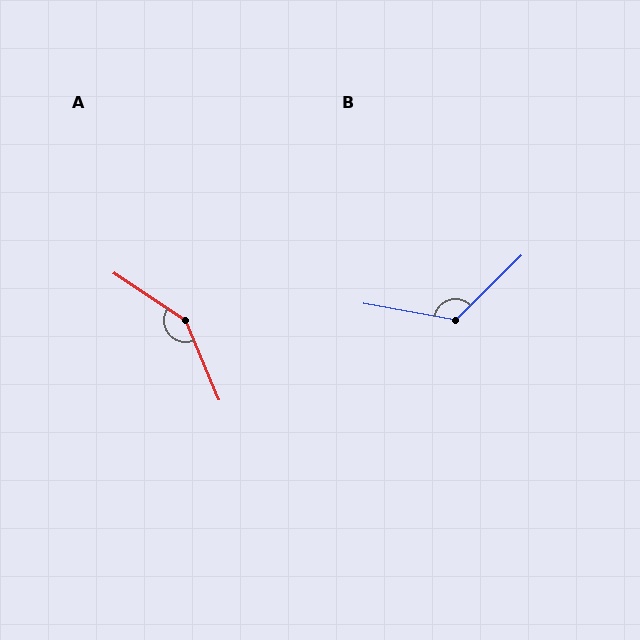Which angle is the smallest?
B, at approximately 125 degrees.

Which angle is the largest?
A, at approximately 147 degrees.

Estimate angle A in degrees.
Approximately 147 degrees.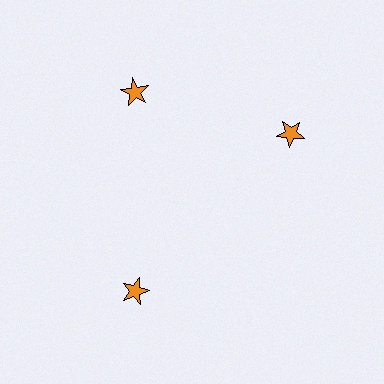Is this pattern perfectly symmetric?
No. The 3 orange stars are arranged in a ring, but one element near the 3 o'clock position is rotated out of alignment along the ring, breaking the 3-fold rotational symmetry.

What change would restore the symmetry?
The symmetry would be restored by rotating it back into even spacing with its neighbors so that all 3 stars sit at equal angles and equal distance from the center.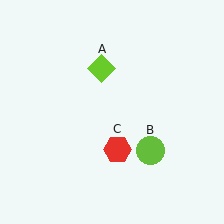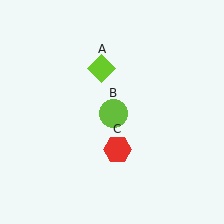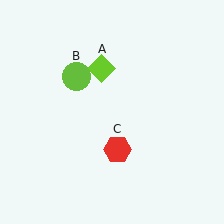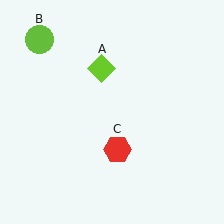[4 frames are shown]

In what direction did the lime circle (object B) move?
The lime circle (object B) moved up and to the left.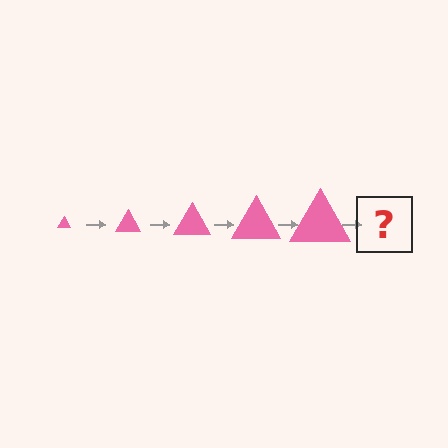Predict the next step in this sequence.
The next step is a pink triangle, larger than the previous one.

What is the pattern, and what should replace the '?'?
The pattern is that the triangle gets progressively larger each step. The '?' should be a pink triangle, larger than the previous one.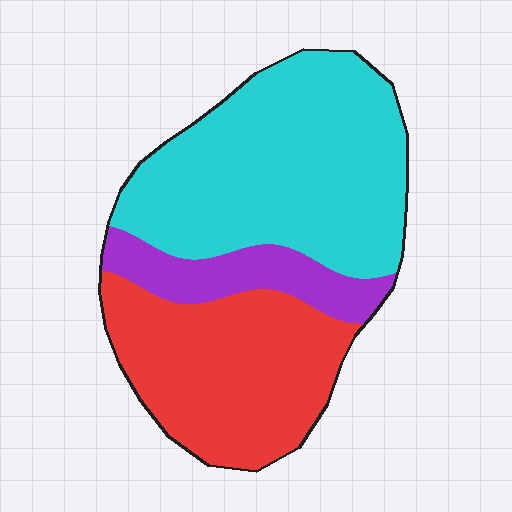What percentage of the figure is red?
Red covers roughly 35% of the figure.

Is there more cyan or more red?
Cyan.